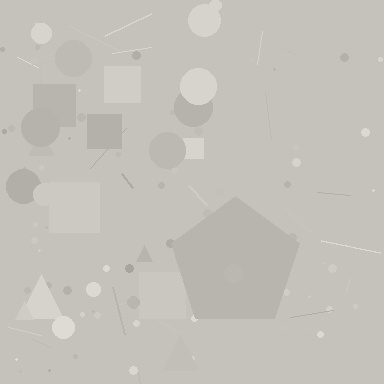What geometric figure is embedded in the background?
A pentagon is embedded in the background.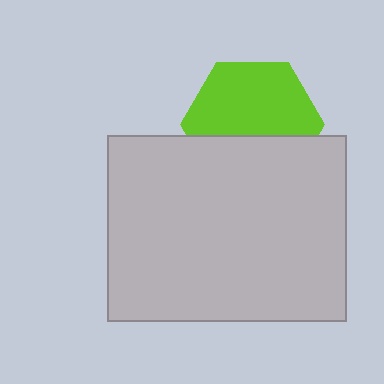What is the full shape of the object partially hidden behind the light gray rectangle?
The partially hidden object is a lime hexagon.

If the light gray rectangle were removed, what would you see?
You would see the complete lime hexagon.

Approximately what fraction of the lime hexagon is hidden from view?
Roughly 39% of the lime hexagon is hidden behind the light gray rectangle.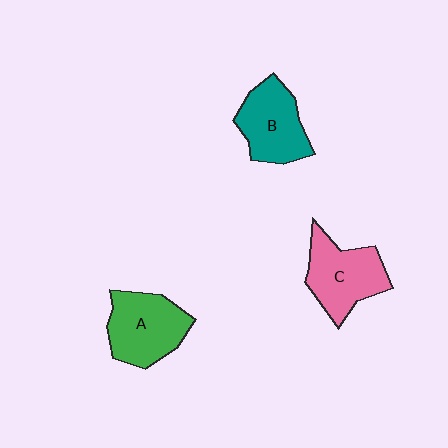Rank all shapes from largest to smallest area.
From largest to smallest: A (green), C (pink), B (teal).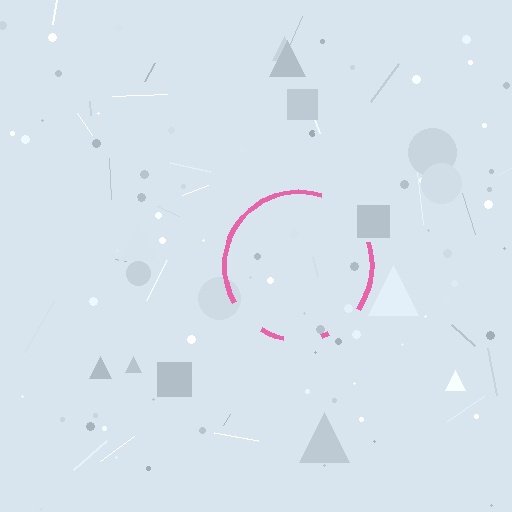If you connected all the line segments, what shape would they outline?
They would outline a circle.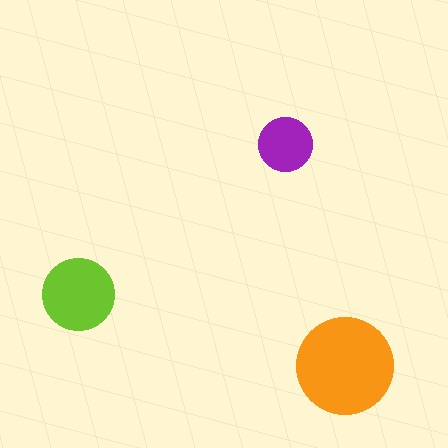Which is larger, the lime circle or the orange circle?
The orange one.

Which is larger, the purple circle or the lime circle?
The lime one.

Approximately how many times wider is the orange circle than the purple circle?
About 2 times wider.